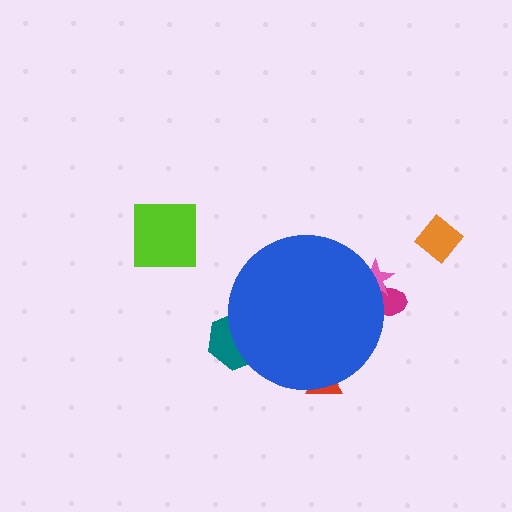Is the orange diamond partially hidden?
No, the orange diamond is fully visible.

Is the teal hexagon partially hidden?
Yes, the teal hexagon is partially hidden behind the blue circle.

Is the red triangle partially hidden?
Yes, the red triangle is partially hidden behind the blue circle.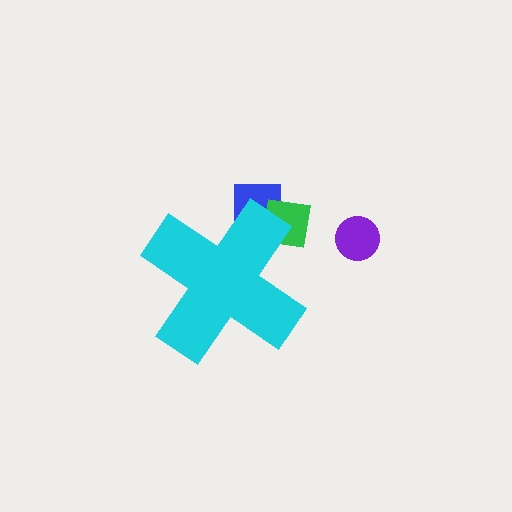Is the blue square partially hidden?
Yes, the blue square is partially hidden behind the cyan cross.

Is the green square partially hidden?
Yes, the green square is partially hidden behind the cyan cross.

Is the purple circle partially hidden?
No, the purple circle is fully visible.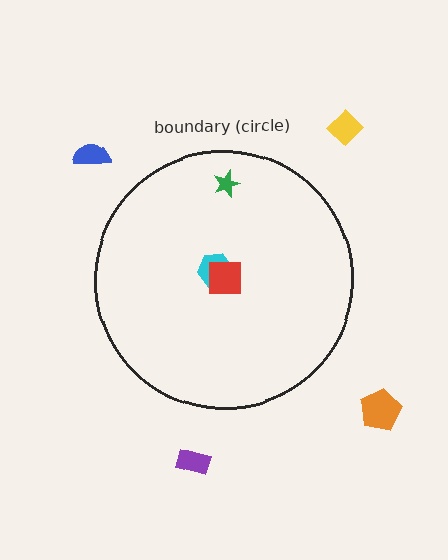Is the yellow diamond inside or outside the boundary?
Outside.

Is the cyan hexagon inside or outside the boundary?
Inside.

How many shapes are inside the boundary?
3 inside, 4 outside.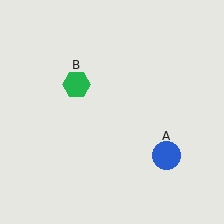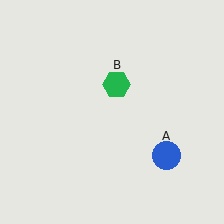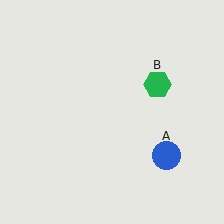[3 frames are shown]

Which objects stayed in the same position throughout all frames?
Blue circle (object A) remained stationary.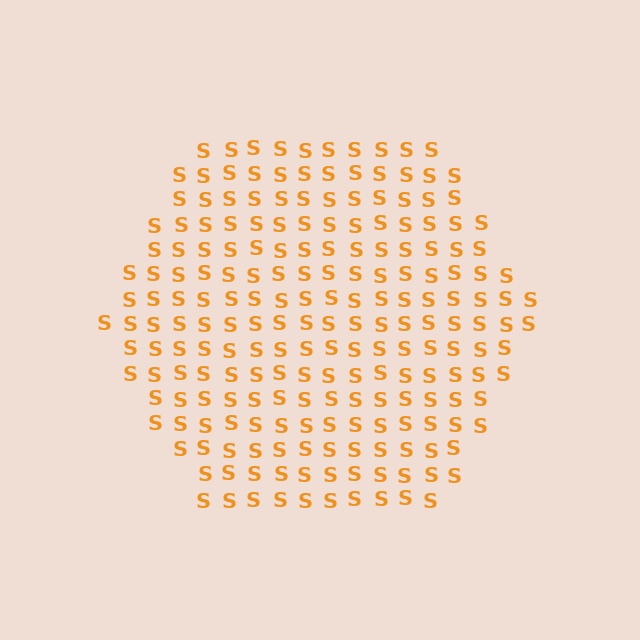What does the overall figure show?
The overall figure shows a hexagon.